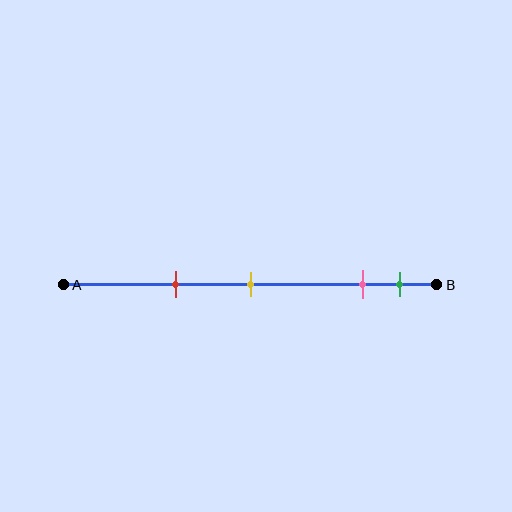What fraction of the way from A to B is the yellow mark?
The yellow mark is approximately 50% (0.5) of the way from A to B.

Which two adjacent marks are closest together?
The pink and green marks are the closest adjacent pair.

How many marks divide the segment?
There are 4 marks dividing the segment.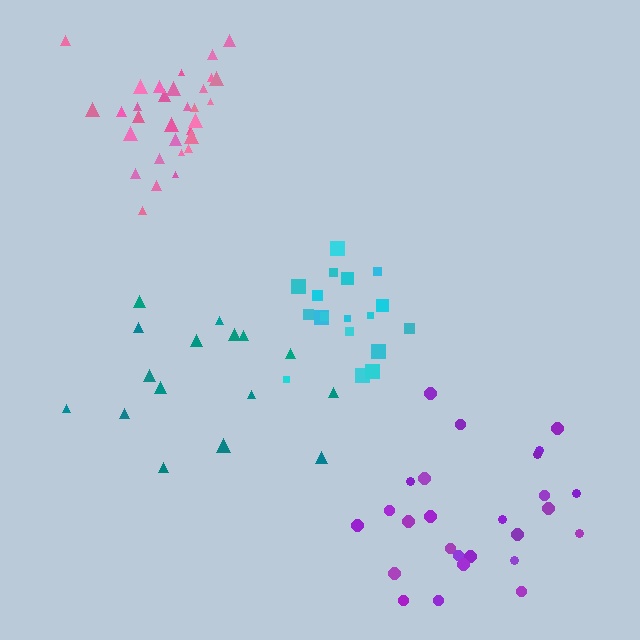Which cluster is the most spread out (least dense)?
Teal.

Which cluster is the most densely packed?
Pink.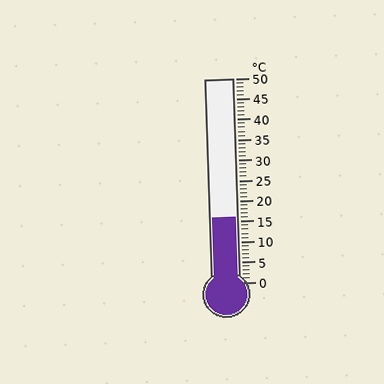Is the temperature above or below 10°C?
The temperature is above 10°C.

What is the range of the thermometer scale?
The thermometer scale ranges from 0°C to 50°C.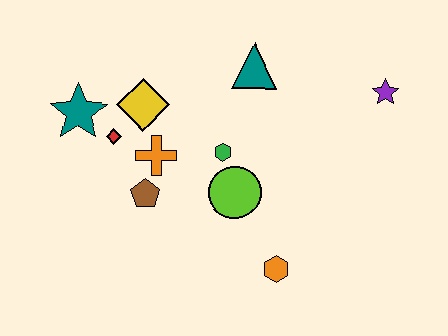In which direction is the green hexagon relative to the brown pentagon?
The green hexagon is to the right of the brown pentagon.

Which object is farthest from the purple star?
The teal star is farthest from the purple star.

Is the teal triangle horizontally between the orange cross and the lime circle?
No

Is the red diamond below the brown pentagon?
No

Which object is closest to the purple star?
The teal triangle is closest to the purple star.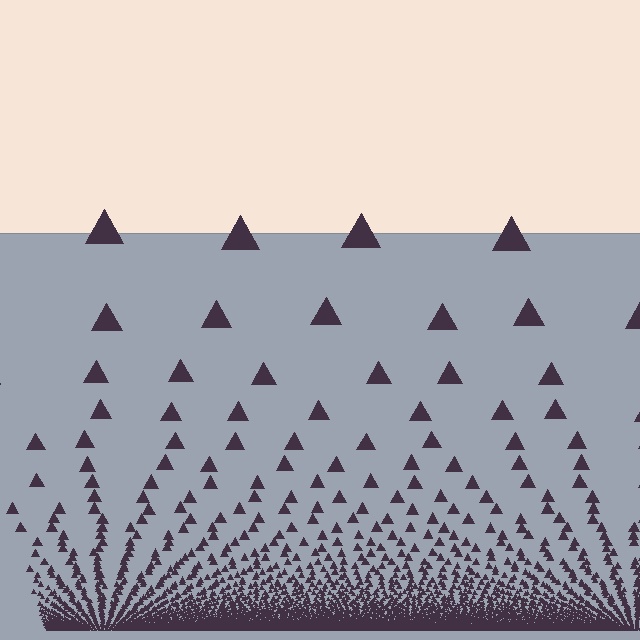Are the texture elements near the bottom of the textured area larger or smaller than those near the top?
Smaller. The gradient is inverted — elements near the bottom are smaller and denser.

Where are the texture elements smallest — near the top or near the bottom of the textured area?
Near the bottom.